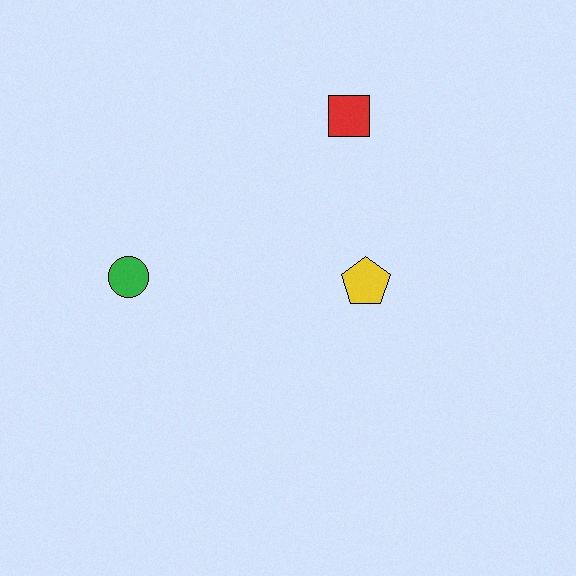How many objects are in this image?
There are 3 objects.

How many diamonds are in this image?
There are no diamonds.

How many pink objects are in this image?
There are no pink objects.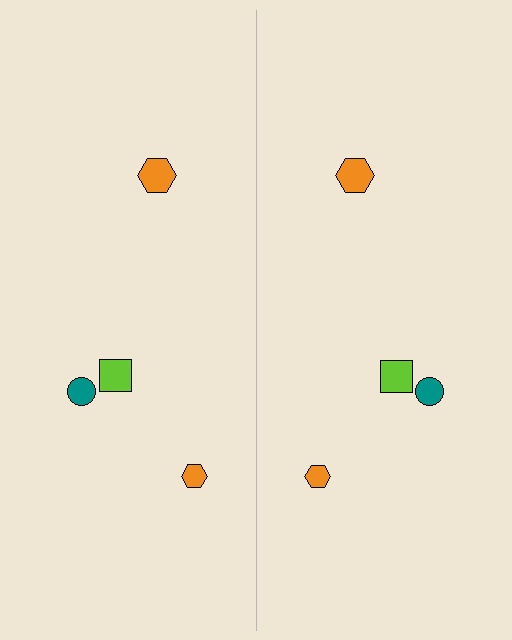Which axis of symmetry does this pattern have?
The pattern has a vertical axis of symmetry running through the center of the image.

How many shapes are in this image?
There are 8 shapes in this image.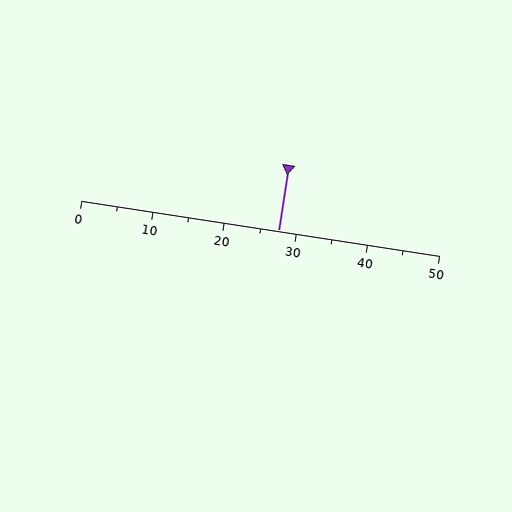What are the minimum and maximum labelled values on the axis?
The axis runs from 0 to 50.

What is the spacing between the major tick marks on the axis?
The major ticks are spaced 10 apart.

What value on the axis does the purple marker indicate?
The marker indicates approximately 27.5.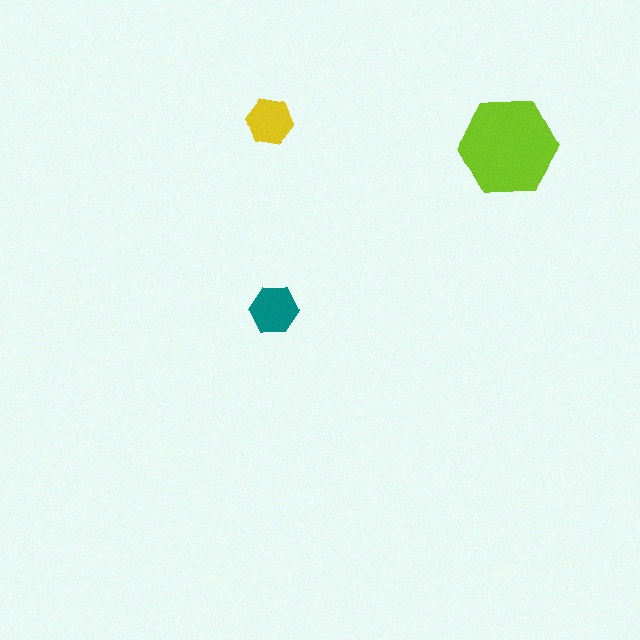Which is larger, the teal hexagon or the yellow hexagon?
The teal one.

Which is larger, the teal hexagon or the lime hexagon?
The lime one.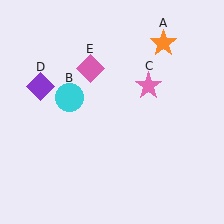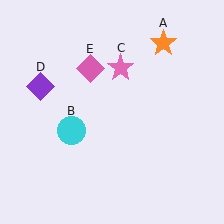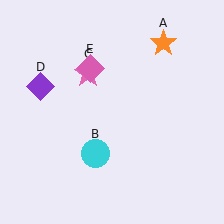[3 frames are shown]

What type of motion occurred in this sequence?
The cyan circle (object B), pink star (object C) rotated counterclockwise around the center of the scene.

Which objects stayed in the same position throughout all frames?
Orange star (object A) and purple diamond (object D) and pink diamond (object E) remained stationary.